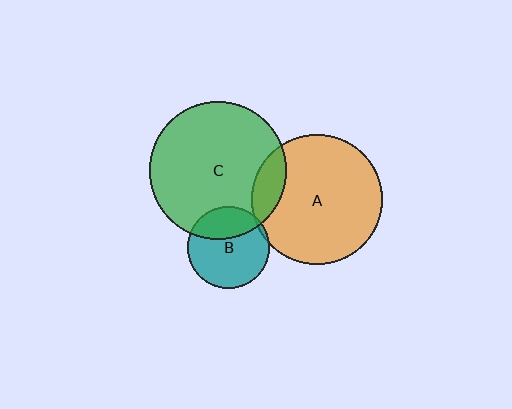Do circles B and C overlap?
Yes.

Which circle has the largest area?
Circle C (green).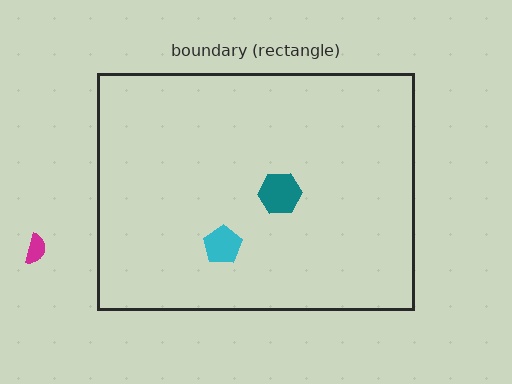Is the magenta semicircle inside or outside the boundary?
Outside.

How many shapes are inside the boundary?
2 inside, 1 outside.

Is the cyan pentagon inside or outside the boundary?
Inside.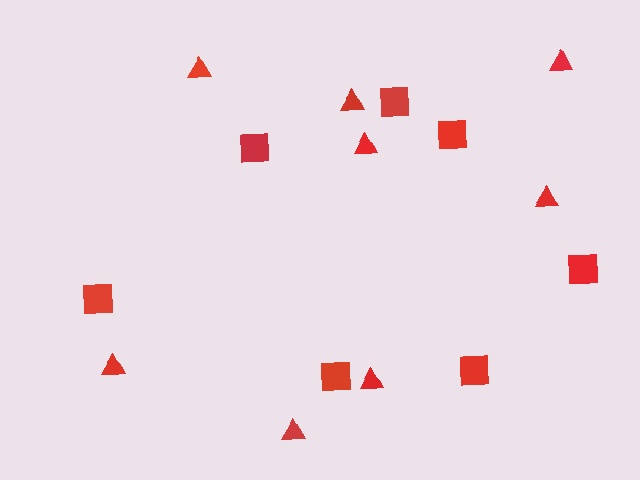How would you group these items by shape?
There are 2 groups: one group of triangles (8) and one group of squares (7).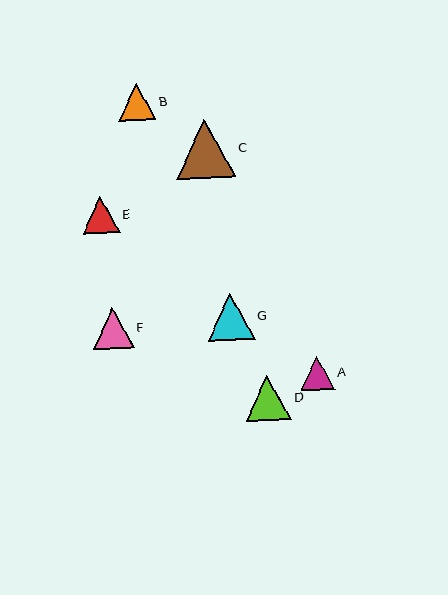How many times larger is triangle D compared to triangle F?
Triangle D is approximately 1.1 times the size of triangle F.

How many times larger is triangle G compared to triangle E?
Triangle G is approximately 1.3 times the size of triangle E.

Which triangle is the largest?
Triangle C is the largest with a size of approximately 59 pixels.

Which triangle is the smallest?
Triangle A is the smallest with a size of approximately 34 pixels.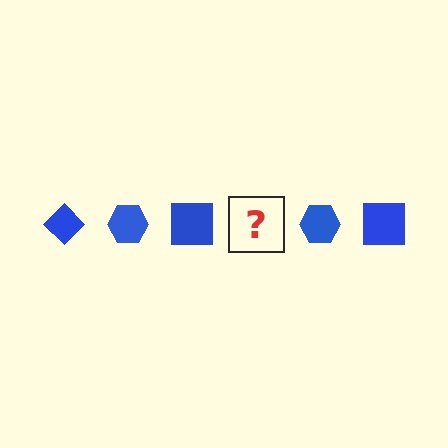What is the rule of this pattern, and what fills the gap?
The rule is that the pattern cycles through diamond, hexagon, square shapes in blue. The gap should be filled with a blue diamond.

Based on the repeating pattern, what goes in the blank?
The blank should be a blue diamond.